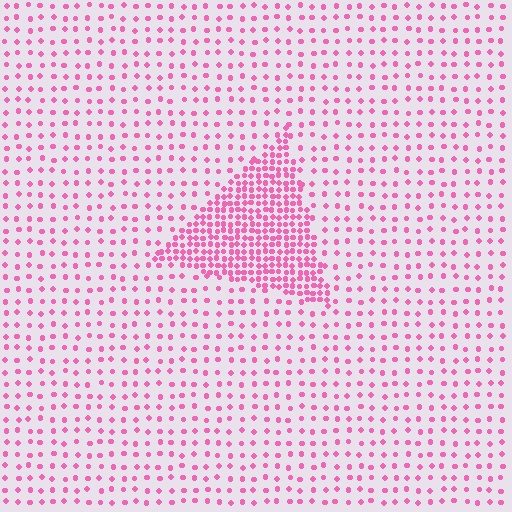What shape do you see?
I see a triangle.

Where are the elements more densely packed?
The elements are more densely packed inside the triangle boundary.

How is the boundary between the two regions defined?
The boundary is defined by a change in element density (approximately 2.9x ratio). All elements are the same color, size, and shape.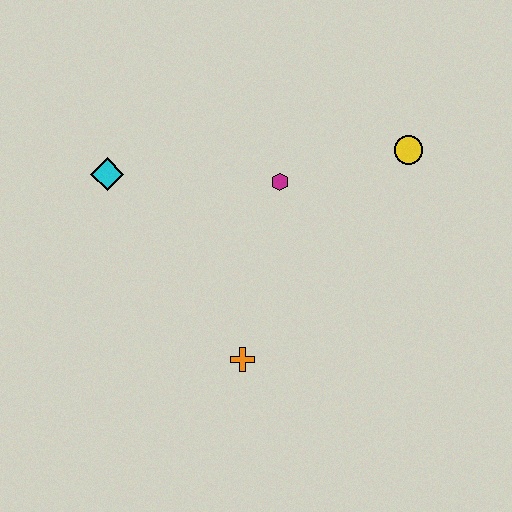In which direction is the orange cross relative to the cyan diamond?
The orange cross is below the cyan diamond.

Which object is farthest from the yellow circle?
The cyan diamond is farthest from the yellow circle.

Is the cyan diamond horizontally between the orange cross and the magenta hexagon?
No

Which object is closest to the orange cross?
The magenta hexagon is closest to the orange cross.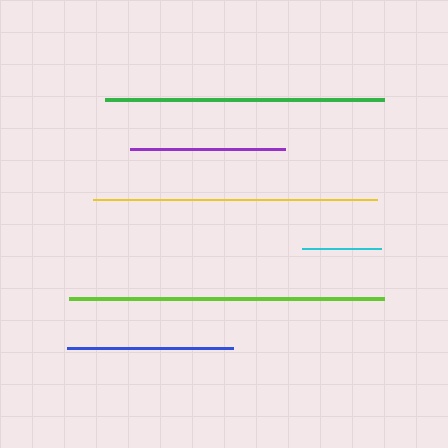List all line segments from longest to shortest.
From longest to shortest: lime, yellow, green, blue, purple, cyan.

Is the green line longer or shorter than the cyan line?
The green line is longer than the cyan line.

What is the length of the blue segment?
The blue segment is approximately 166 pixels long.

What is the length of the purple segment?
The purple segment is approximately 155 pixels long.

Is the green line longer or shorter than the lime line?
The lime line is longer than the green line.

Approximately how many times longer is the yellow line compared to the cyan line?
The yellow line is approximately 3.6 times the length of the cyan line.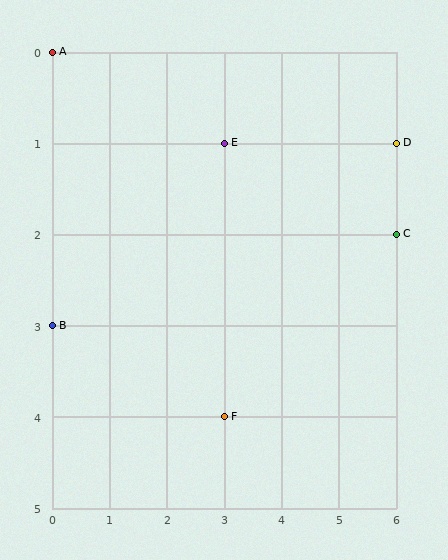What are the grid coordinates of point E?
Point E is at grid coordinates (3, 1).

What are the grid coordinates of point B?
Point B is at grid coordinates (0, 3).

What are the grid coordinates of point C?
Point C is at grid coordinates (6, 2).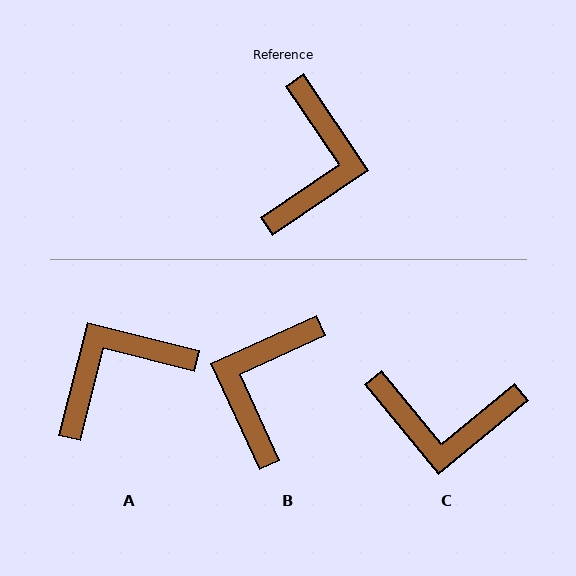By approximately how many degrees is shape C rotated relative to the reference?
Approximately 85 degrees clockwise.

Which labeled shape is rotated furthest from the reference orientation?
B, about 170 degrees away.